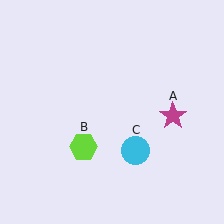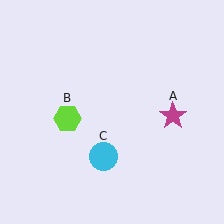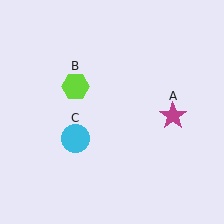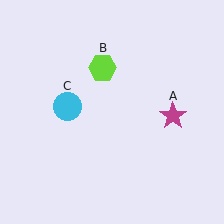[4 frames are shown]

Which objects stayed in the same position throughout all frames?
Magenta star (object A) remained stationary.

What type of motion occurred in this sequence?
The lime hexagon (object B), cyan circle (object C) rotated clockwise around the center of the scene.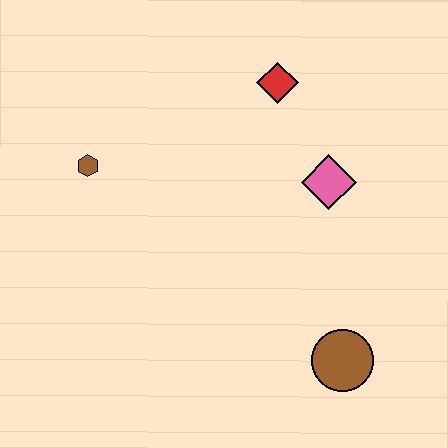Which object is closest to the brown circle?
The pink diamond is closest to the brown circle.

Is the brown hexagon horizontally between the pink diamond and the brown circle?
No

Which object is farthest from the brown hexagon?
The brown circle is farthest from the brown hexagon.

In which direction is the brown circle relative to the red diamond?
The brown circle is below the red diamond.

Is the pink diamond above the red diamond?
No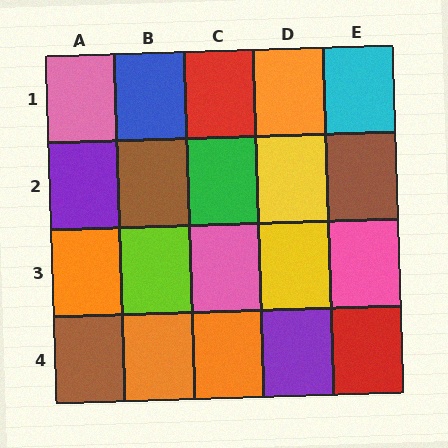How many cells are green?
1 cell is green.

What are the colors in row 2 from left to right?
Purple, brown, green, yellow, brown.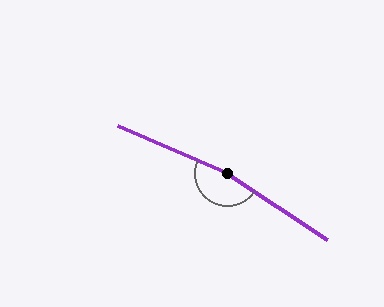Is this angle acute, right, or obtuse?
It is obtuse.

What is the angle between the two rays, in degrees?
Approximately 170 degrees.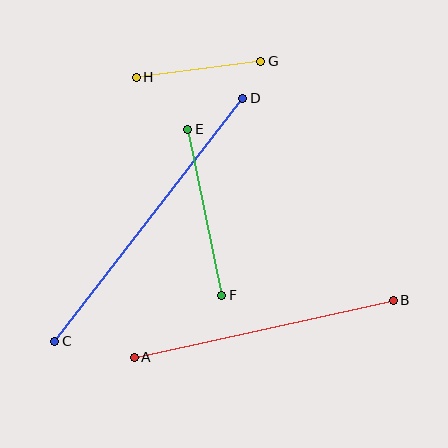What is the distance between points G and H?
The distance is approximately 125 pixels.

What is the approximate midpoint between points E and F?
The midpoint is at approximately (205, 212) pixels.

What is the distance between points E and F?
The distance is approximately 169 pixels.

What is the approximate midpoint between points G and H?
The midpoint is at approximately (198, 69) pixels.